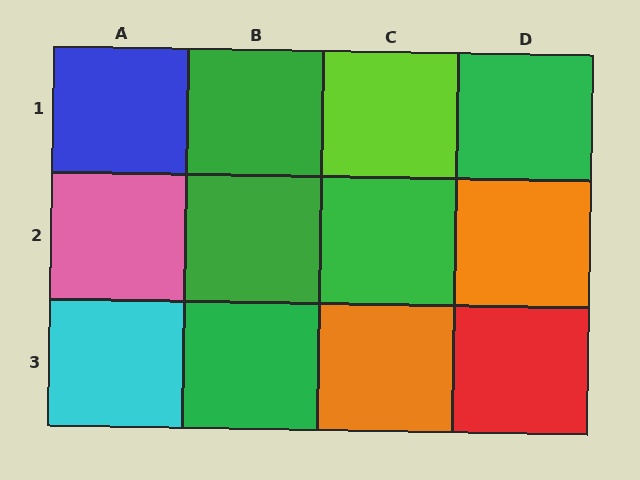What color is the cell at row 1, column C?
Lime.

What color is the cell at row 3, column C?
Orange.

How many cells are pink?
1 cell is pink.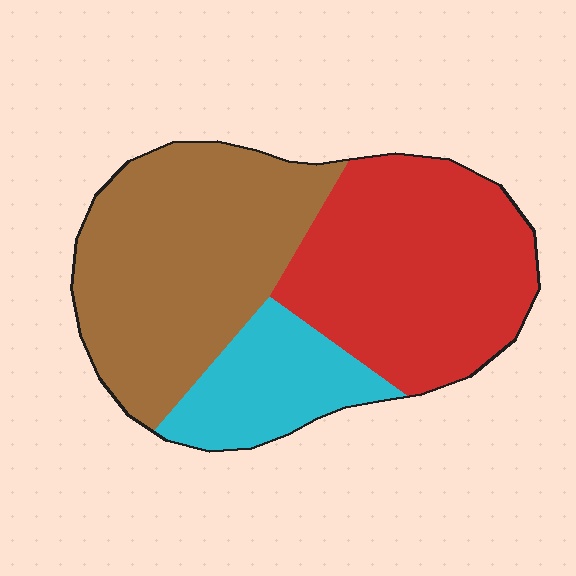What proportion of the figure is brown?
Brown covers about 45% of the figure.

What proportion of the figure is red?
Red takes up about two fifths (2/5) of the figure.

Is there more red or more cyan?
Red.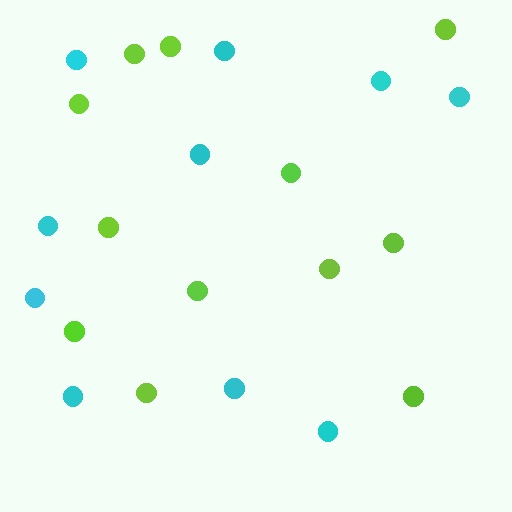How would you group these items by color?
There are 2 groups: one group of lime circles (12) and one group of cyan circles (10).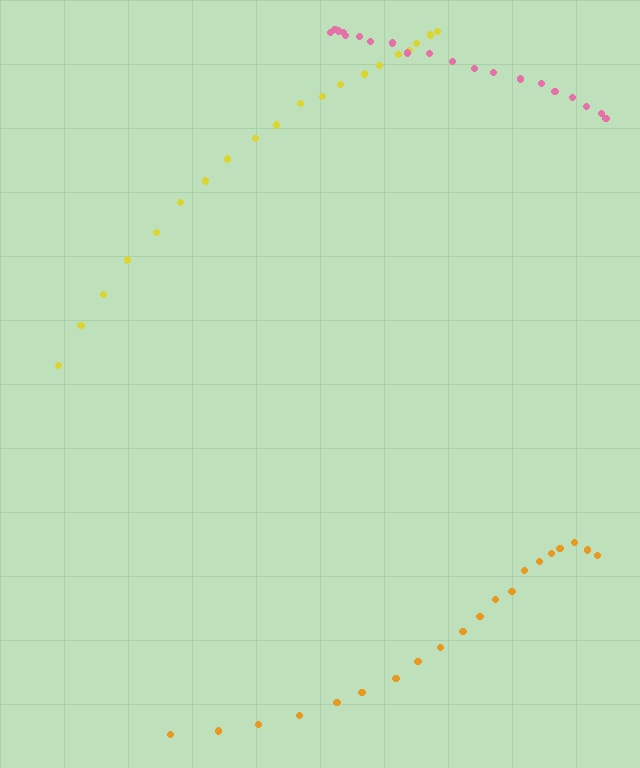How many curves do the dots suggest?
There are 3 distinct paths.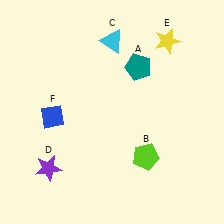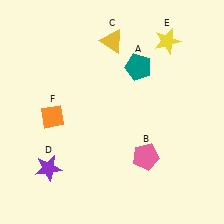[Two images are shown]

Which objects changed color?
B changed from lime to pink. C changed from cyan to yellow. F changed from blue to orange.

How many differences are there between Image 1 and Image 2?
There are 3 differences between the two images.